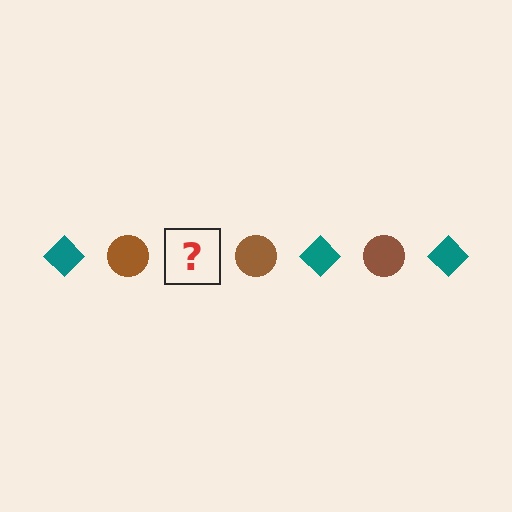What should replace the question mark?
The question mark should be replaced with a teal diamond.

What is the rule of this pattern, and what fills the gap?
The rule is that the pattern alternates between teal diamond and brown circle. The gap should be filled with a teal diamond.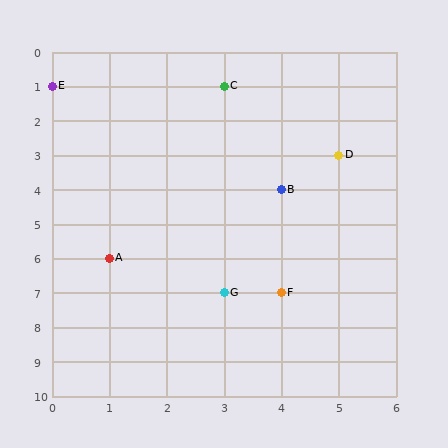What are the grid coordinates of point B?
Point B is at grid coordinates (4, 4).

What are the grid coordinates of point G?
Point G is at grid coordinates (3, 7).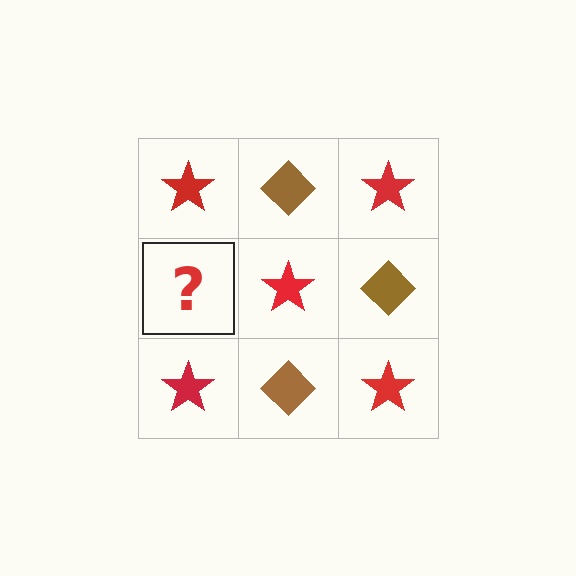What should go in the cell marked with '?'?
The missing cell should contain a brown diamond.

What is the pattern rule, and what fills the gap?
The rule is that it alternates red star and brown diamond in a checkerboard pattern. The gap should be filled with a brown diamond.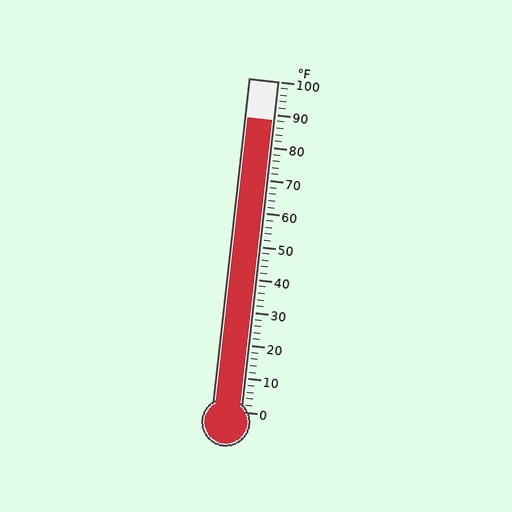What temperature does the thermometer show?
The thermometer shows approximately 88°F.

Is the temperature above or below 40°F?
The temperature is above 40°F.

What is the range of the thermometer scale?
The thermometer scale ranges from 0°F to 100°F.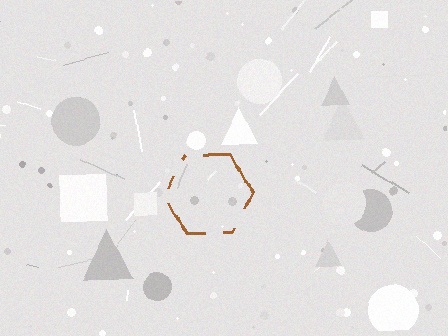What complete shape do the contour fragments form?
The contour fragments form a hexagon.